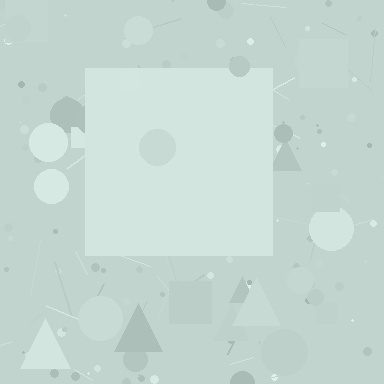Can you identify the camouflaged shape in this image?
The camouflaged shape is a square.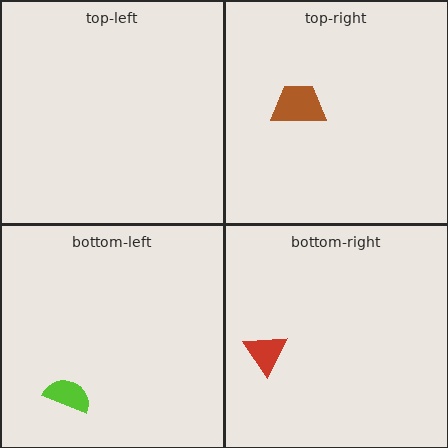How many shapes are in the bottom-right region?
1.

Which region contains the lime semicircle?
The bottom-left region.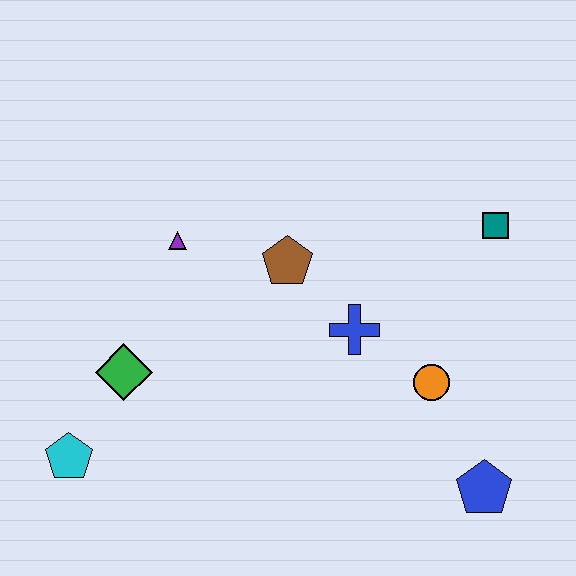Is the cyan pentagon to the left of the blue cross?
Yes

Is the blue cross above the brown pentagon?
No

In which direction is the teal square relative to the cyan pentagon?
The teal square is to the right of the cyan pentagon.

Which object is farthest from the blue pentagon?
The cyan pentagon is farthest from the blue pentagon.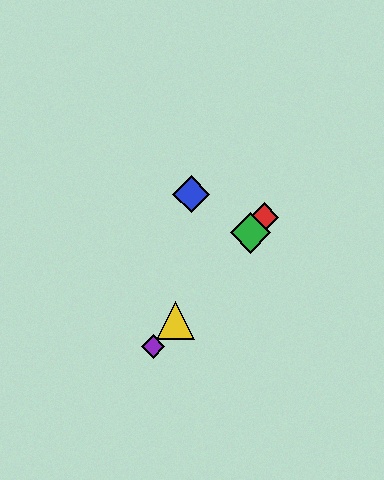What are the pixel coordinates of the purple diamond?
The purple diamond is at (153, 347).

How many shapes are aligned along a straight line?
4 shapes (the red diamond, the green diamond, the yellow triangle, the purple diamond) are aligned along a straight line.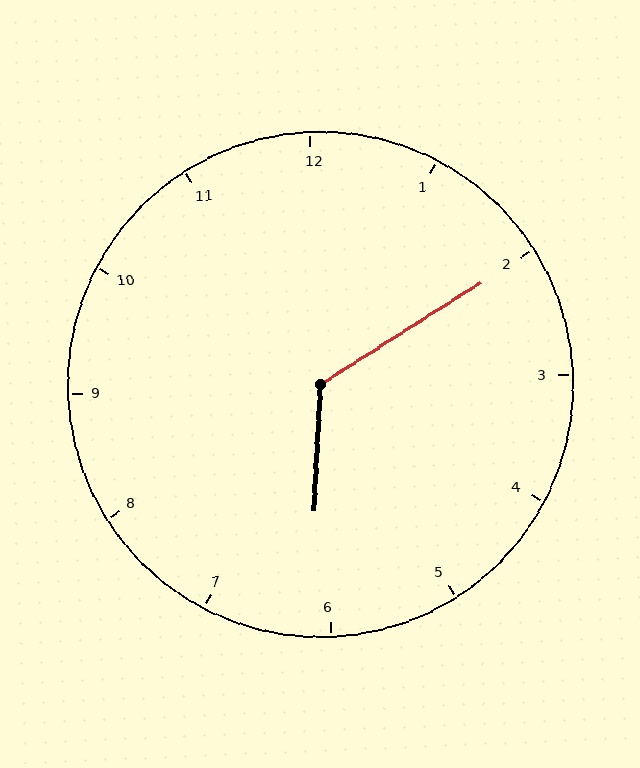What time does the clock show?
6:10.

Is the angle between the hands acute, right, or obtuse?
It is obtuse.